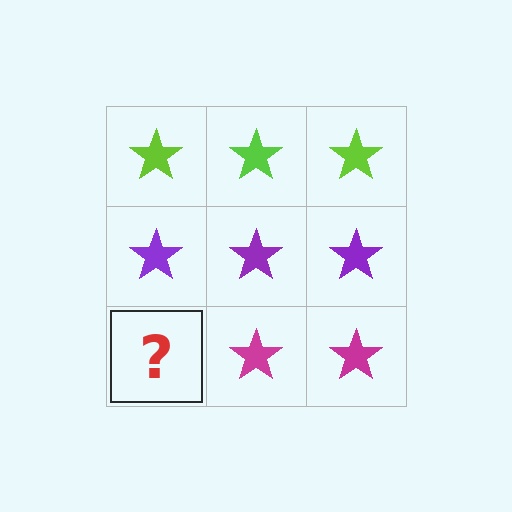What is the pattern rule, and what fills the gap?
The rule is that each row has a consistent color. The gap should be filled with a magenta star.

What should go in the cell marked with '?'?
The missing cell should contain a magenta star.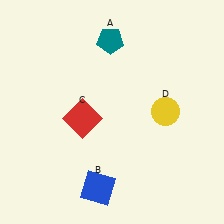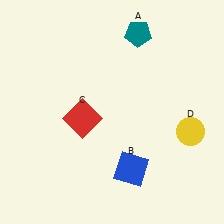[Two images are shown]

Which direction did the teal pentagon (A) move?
The teal pentagon (A) moved right.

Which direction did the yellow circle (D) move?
The yellow circle (D) moved right.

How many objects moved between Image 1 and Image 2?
3 objects moved between the two images.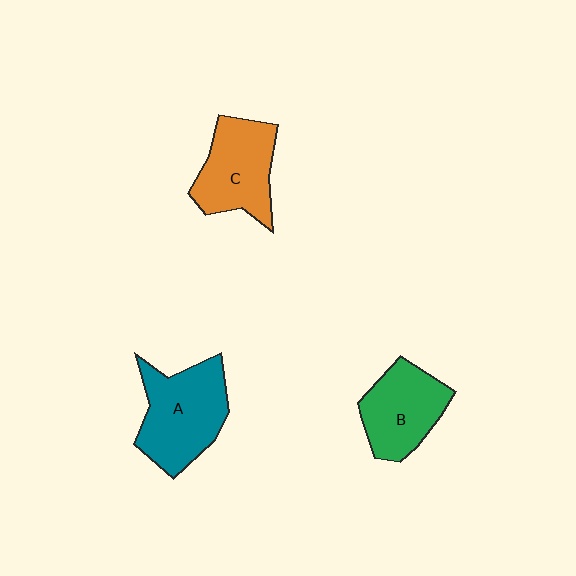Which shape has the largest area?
Shape A (teal).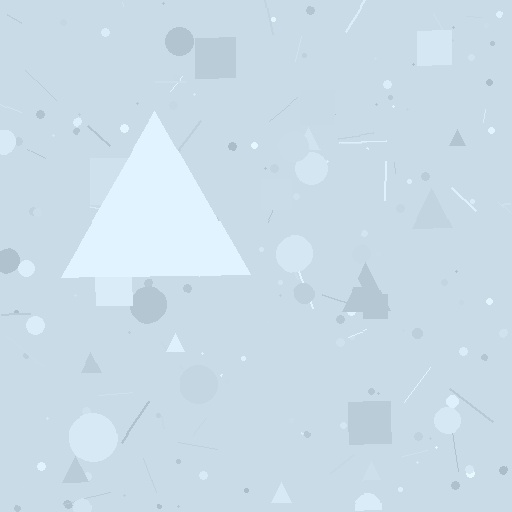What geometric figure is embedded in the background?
A triangle is embedded in the background.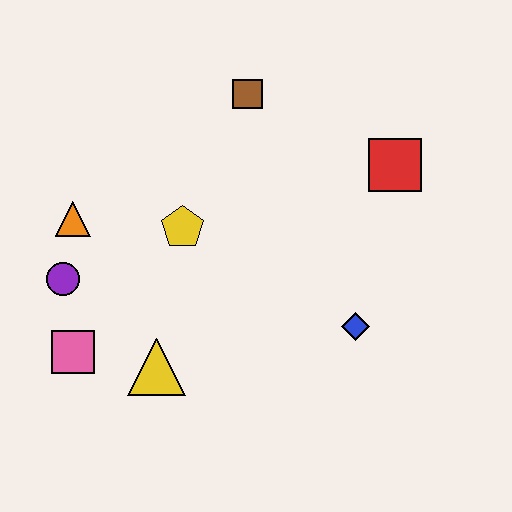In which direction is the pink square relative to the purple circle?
The pink square is below the purple circle.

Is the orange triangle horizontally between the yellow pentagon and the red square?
No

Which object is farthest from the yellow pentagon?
The red square is farthest from the yellow pentagon.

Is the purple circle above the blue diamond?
Yes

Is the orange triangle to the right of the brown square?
No